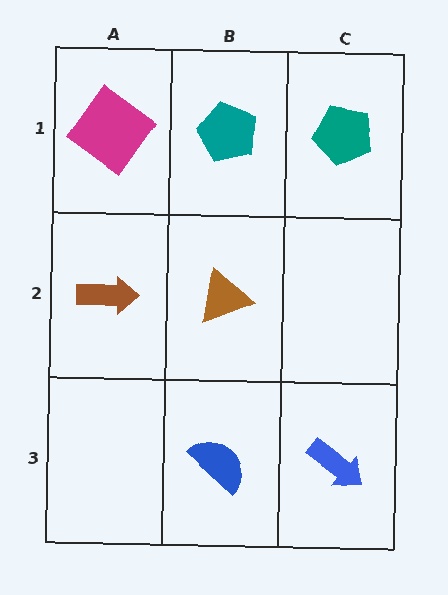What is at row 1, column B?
A teal pentagon.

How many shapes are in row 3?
2 shapes.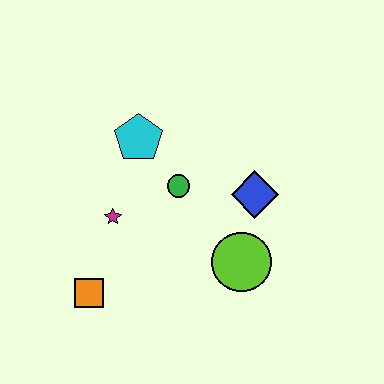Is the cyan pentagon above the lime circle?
Yes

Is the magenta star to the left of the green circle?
Yes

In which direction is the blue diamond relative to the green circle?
The blue diamond is to the right of the green circle.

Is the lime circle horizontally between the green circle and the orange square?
No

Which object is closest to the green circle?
The cyan pentagon is closest to the green circle.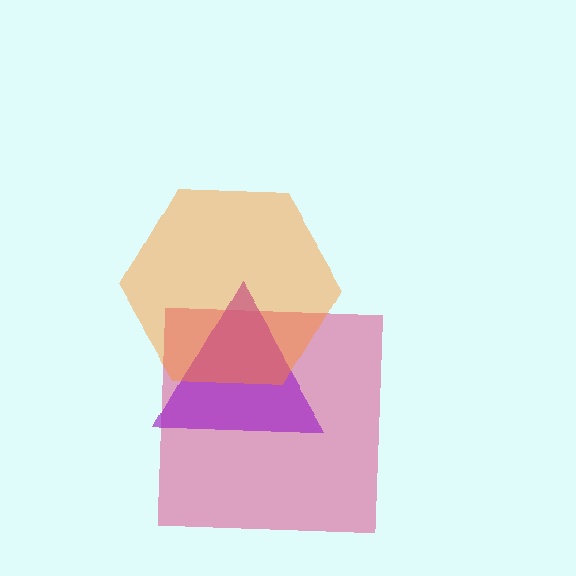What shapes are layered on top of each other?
The layered shapes are: a pink square, a purple triangle, an orange hexagon.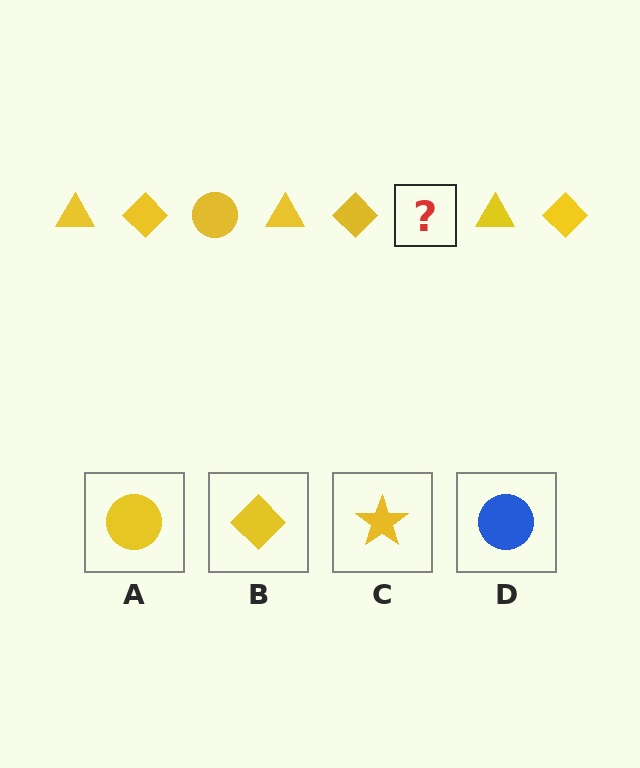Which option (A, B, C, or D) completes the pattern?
A.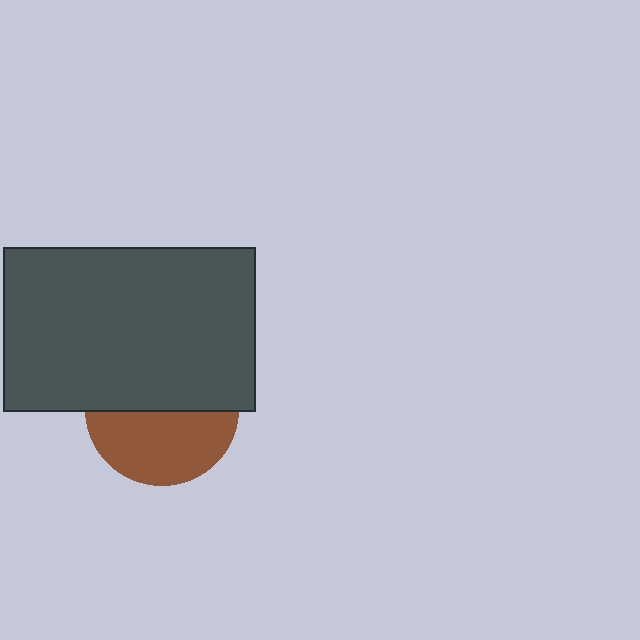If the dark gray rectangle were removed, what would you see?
You would see the complete brown circle.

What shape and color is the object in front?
The object in front is a dark gray rectangle.